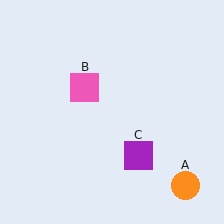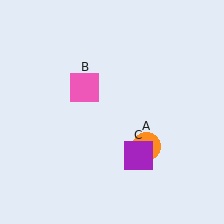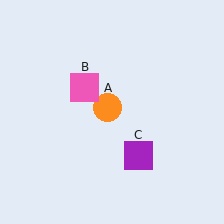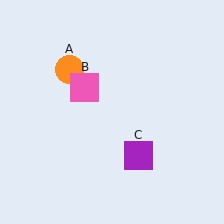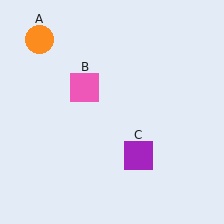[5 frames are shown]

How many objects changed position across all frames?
1 object changed position: orange circle (object A).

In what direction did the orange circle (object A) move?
The orange circle (object A) moved up and to the left.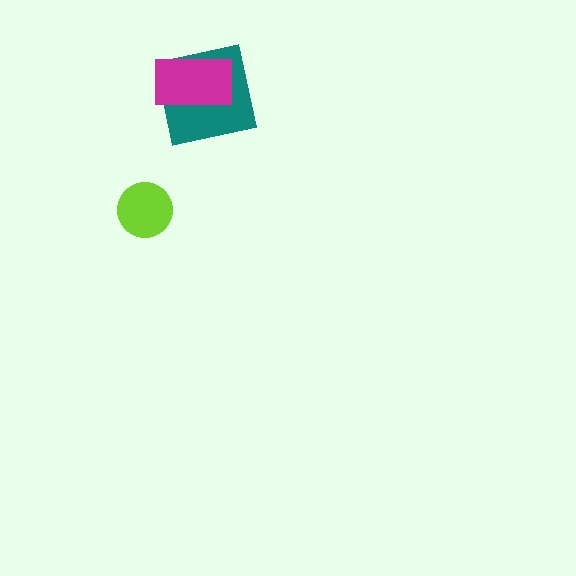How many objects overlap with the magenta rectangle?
1 object overlaps with the magenta rectangle.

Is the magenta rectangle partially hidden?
No, no other shape covers it.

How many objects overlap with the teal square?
1 object overlaps with the teal square.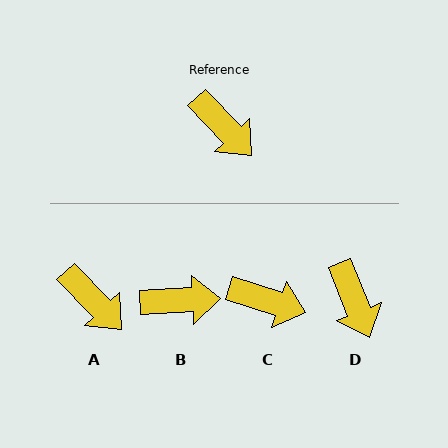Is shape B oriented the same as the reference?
No, it is off by about 50 degrees.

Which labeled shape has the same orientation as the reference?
A.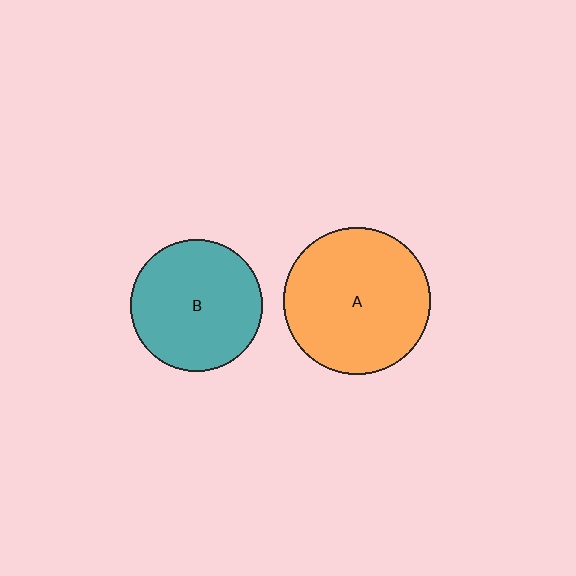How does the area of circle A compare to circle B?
Approximately 1.2 times.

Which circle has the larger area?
Circle A (orange).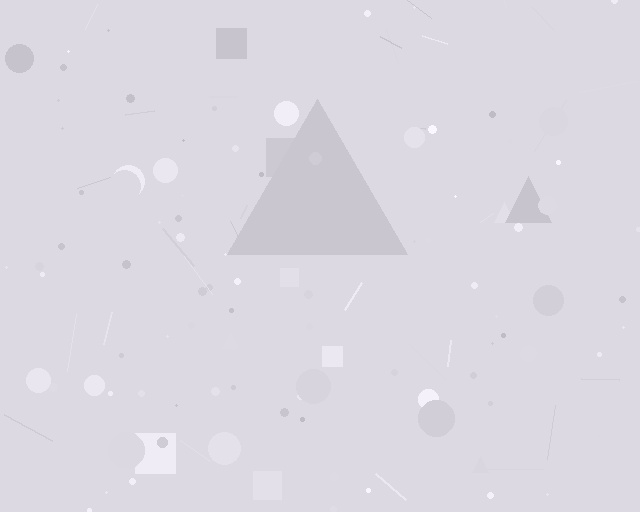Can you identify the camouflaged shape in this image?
The camouflaged shape is a triangle.